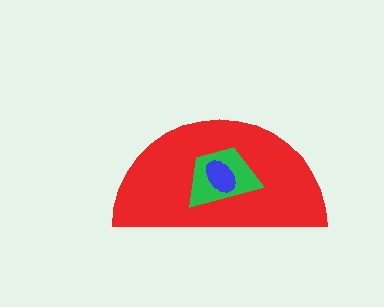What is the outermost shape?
The red semicircle.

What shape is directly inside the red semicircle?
The green trapezoid.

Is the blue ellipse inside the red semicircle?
Yes.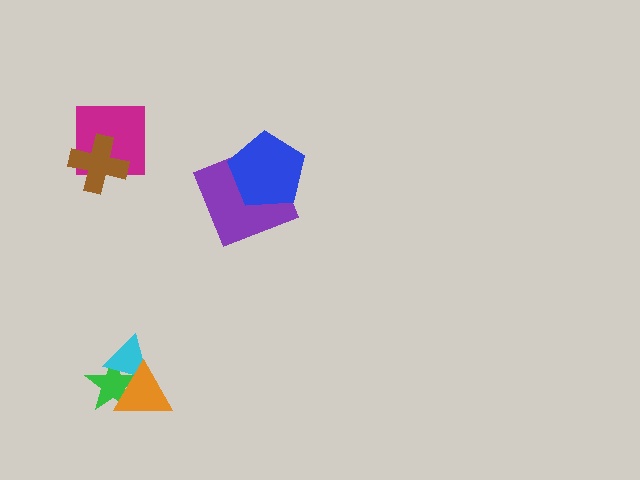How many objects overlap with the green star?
2 objects overlap with the green star.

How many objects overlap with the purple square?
1 object overlaps with the purple square.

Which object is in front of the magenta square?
The brown cross is in front of the magenta square.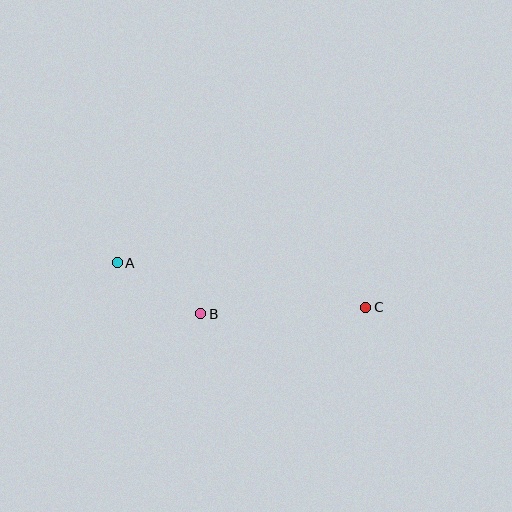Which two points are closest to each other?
Points A and B are closest to each other.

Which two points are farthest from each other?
Points A and C are farthest from each other.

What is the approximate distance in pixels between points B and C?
The distance between B and C is approximately 165 pixels.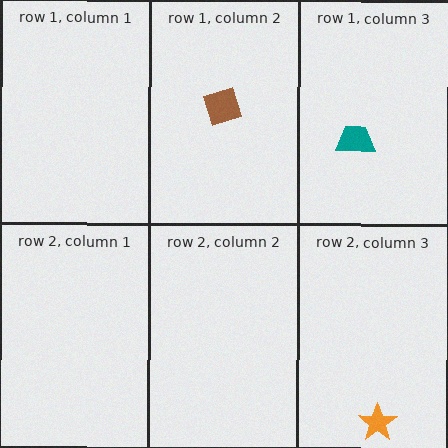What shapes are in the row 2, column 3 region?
The orange star.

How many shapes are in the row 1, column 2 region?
1.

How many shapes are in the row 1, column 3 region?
1.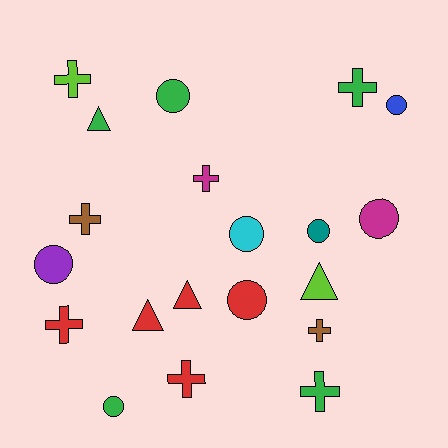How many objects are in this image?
There are 20 objects.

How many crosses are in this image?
There are 8 crosses.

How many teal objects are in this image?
There is 1 teal object.